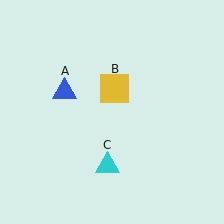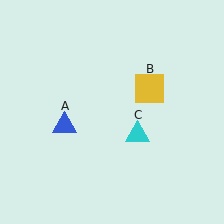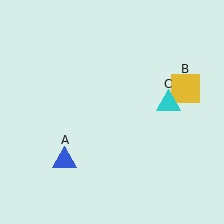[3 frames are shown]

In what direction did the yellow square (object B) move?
The yellow square (object B) moved right.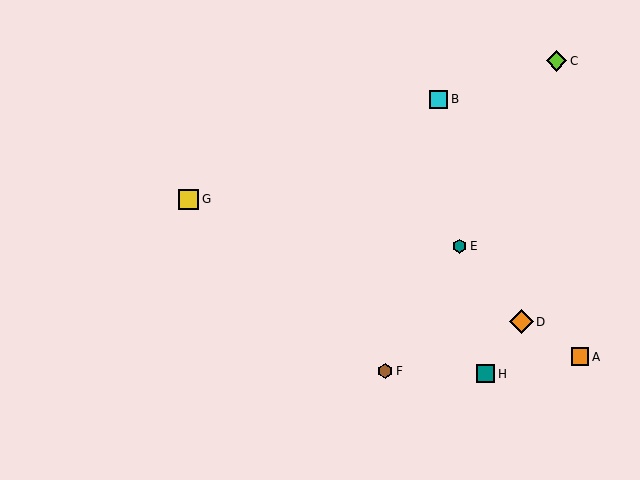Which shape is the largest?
The orange diamond (labeled D) is the largest.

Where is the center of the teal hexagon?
The center of the teal hexagon is at (460, 246).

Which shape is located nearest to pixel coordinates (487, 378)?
The teal square (labeled H) at (486, 374) is nearest to that location.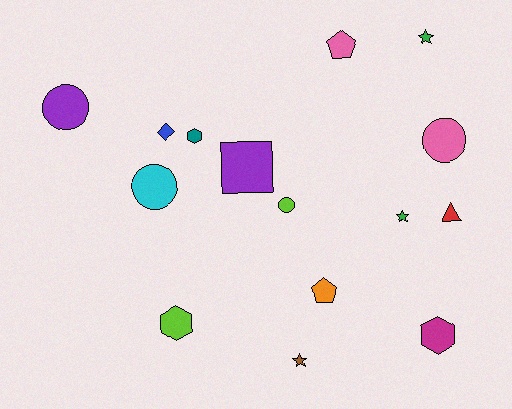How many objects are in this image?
There are 15 objects.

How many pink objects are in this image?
There are 2 pink objects.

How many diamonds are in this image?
There is 1 diamond.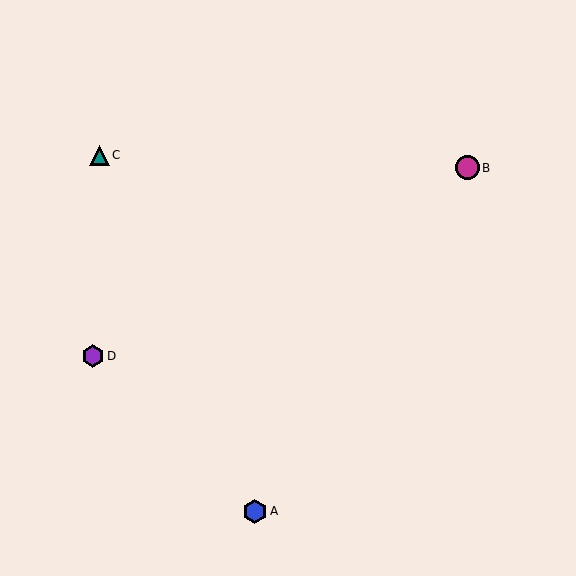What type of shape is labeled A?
Shape A is a blue hexagon.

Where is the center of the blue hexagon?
The center of the blue hexagon is at (255, 511).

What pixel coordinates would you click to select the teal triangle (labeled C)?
Click at (99, 155) to select the teal triangle C.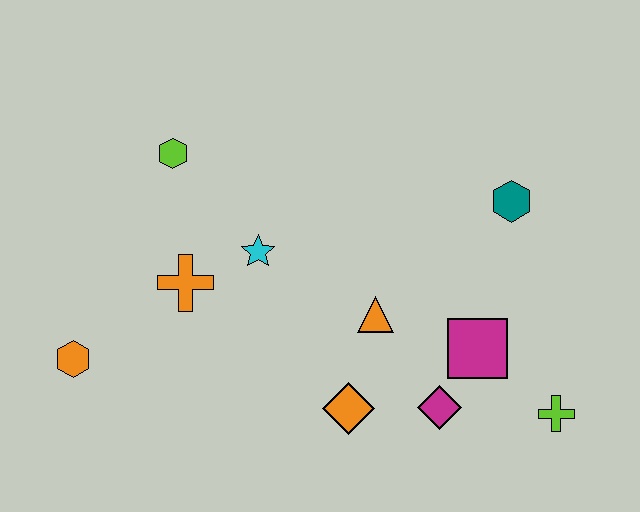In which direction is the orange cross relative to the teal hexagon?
The orange cross is to the left of the teal hexagon.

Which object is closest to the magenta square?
The magenta diamond is closest to the magenta square.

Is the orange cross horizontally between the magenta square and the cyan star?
No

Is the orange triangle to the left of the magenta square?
Yes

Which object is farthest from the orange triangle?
The orange hexagon is farthest from the orange triangle.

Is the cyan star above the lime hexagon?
No